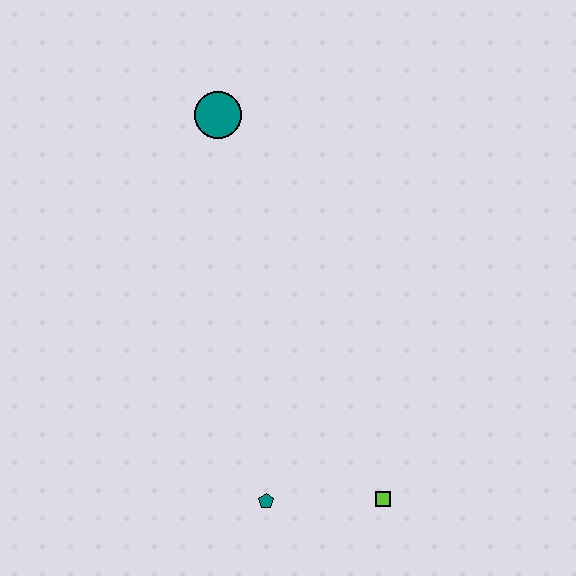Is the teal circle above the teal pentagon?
Yes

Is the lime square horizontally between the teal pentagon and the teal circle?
No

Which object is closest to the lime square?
The teal pentagon is closest to the lime square.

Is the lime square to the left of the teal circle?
No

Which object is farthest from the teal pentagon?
The teal circle is farthest from the teal pentagon.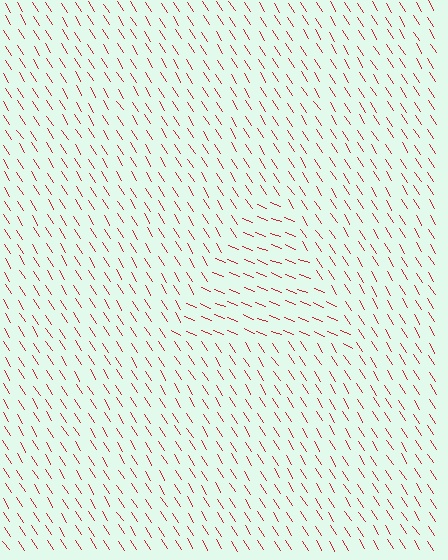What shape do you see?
I see a triangle.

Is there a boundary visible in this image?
Yes, there is a texture boundary formed by a change in line orientation.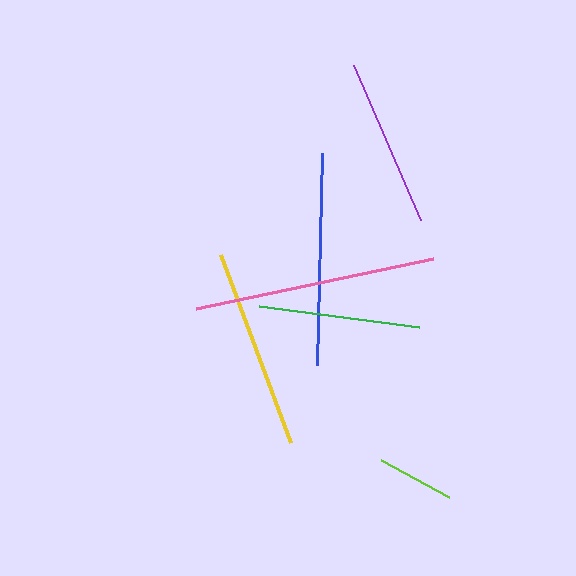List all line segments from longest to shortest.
From longest to shortest: pink, blue, yellow, purple, green, lime.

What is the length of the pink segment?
The pink segment is approximately 242 pixels long.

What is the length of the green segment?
The green segment is approximately 161 pixels long.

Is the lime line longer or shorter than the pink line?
The pink line is longer than the lime line.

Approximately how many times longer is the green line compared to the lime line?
The green line is approximately 2.1 times the length of the lime line.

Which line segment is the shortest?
The lime line is the shortest at approximately 77 pixels.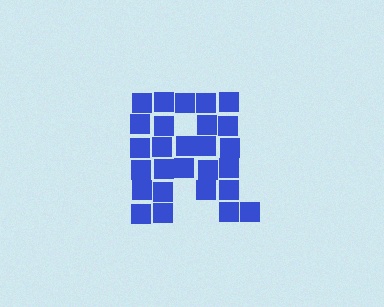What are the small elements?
The small elements are squares.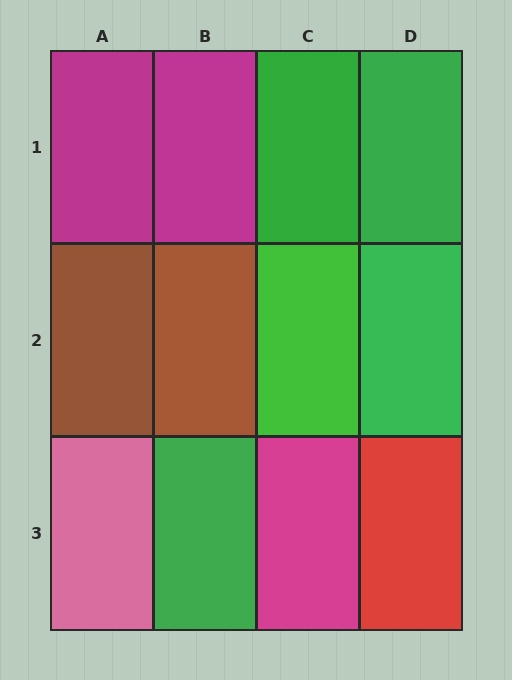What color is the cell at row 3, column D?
Red.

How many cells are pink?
1 cell is pink.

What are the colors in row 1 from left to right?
Magenta, magenta, green, green.